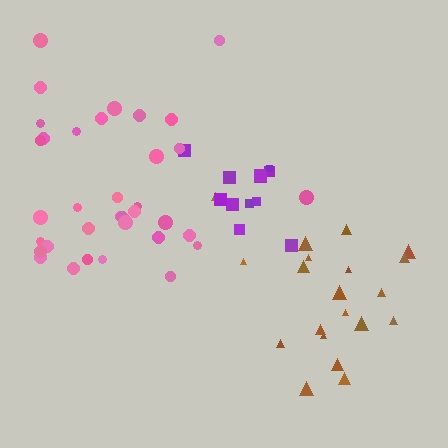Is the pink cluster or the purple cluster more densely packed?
Purple.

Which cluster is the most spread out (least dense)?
Pink.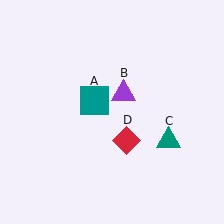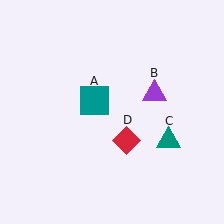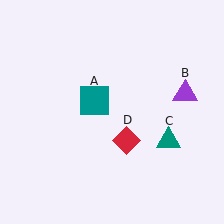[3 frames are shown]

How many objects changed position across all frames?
1 object changed position: purple triangle (object B).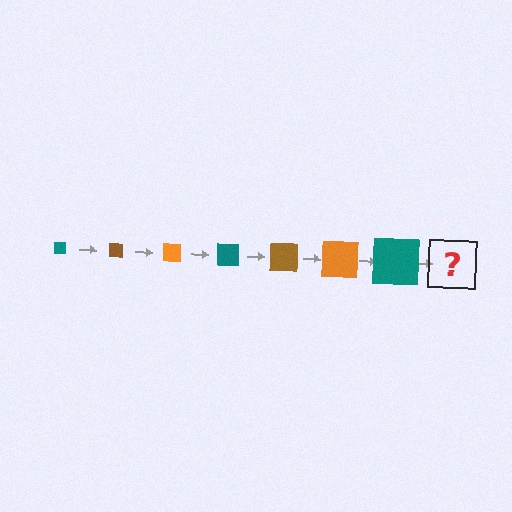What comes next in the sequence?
The next element should be a brown square, larger than the previous one.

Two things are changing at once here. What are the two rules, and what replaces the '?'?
The two rules are that the square grows larger each step and the color cycles through teal, brown, and orange. The '?' should be a brown square, larger than the previous one.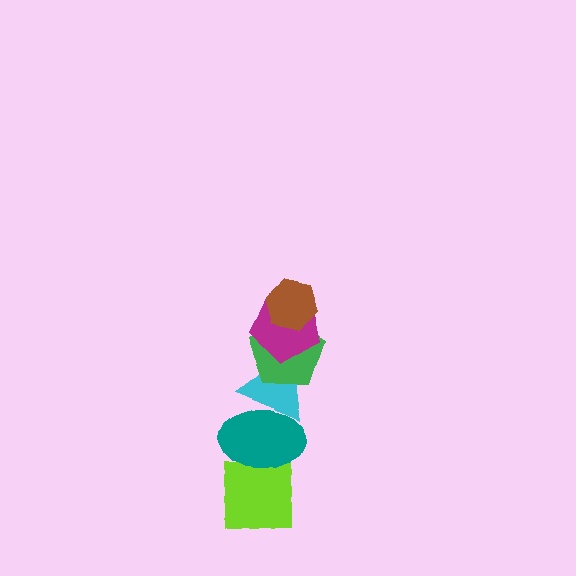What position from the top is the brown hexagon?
The brown hexagon is 1st from the top.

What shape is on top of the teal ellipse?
The cyan triangle is on top of the teal ellipse.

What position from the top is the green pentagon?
The green pentagon is 3rd from the top.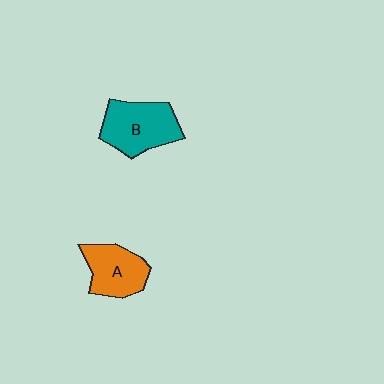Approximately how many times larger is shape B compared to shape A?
Approximately 1.3 times.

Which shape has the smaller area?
Shape A (orange).